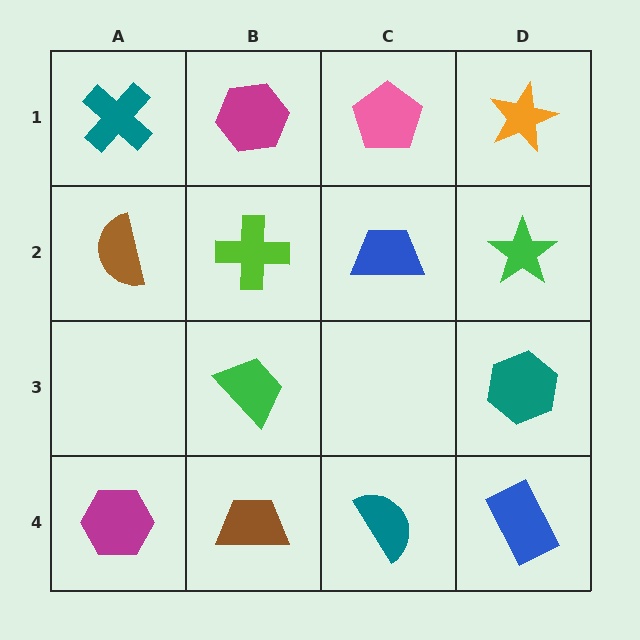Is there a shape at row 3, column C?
No, that cell is empty.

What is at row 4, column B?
A brown trapezoid.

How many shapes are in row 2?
4 shapes.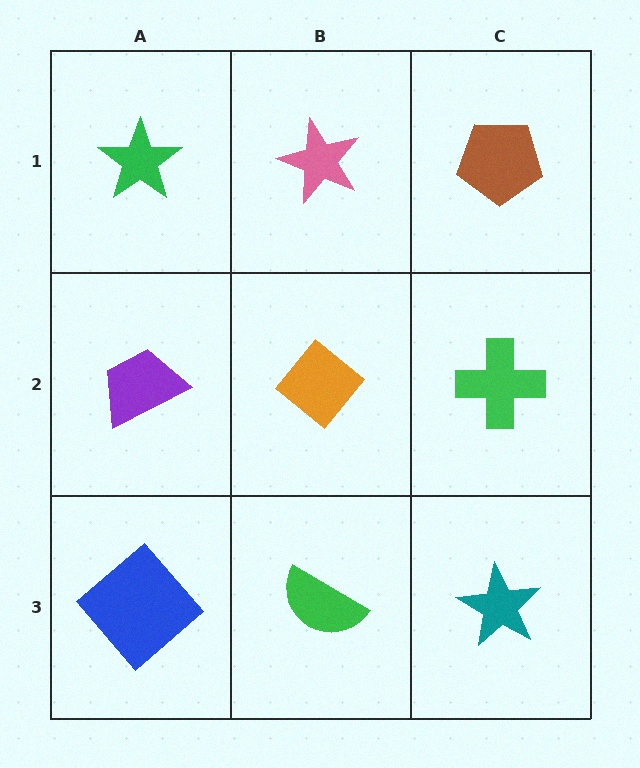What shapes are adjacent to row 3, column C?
A green cross (row 2, column C), a green semicircle (row 3, column B).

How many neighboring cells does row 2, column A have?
3.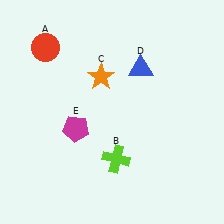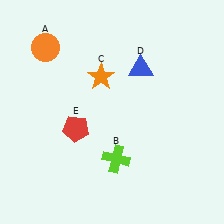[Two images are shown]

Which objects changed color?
A changed from red to orange. E changed from magenta to red.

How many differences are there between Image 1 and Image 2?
There are 2 differences between the two images.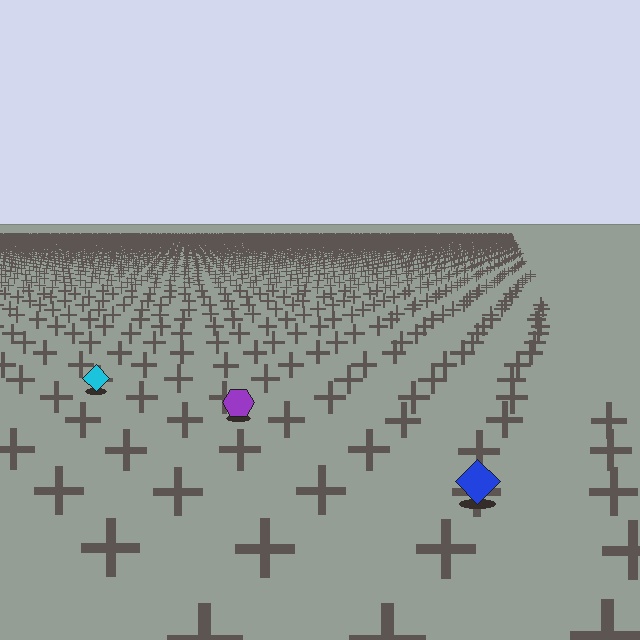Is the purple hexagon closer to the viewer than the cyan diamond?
Yes. The purple hexagon is closer — you can tell from the texture gradient: the ground texture is coarser near it.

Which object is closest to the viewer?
The blue diamond is closest. The texture marks near it are larger and more spread out.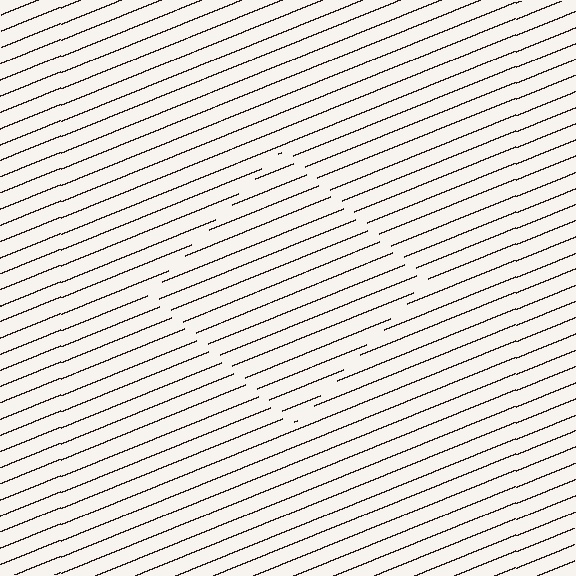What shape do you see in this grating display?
An illusory square. The interior of the shape contains the same grating, shifted by half a period — the contour is defined by the phase discontinuity where line-ends from the inner and outer gratings abut.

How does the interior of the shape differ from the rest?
The interior of the shape contains the same grating, shifted by half a period — the contour is defined by the phase discontinuity where line-ends from the inner and outer gratings abut.